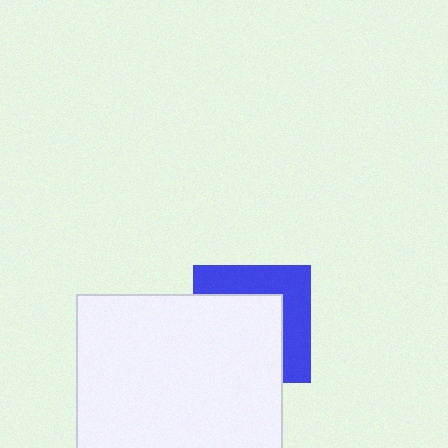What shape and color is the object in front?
The object in front is a white square.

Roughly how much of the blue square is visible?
A small part of it is visible (roughly 42%).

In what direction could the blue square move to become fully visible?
The blue square could move toward the upper-right. That would shift it out from behind the white square entirely.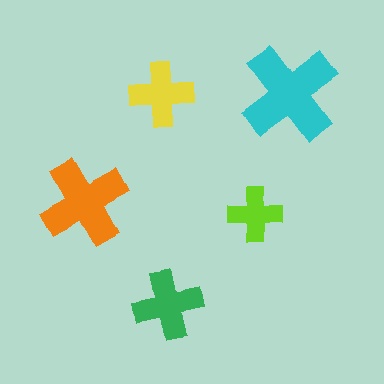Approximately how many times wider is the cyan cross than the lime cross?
About 2 times wider.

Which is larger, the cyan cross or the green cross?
The cyan one.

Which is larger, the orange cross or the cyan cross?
The cyan one.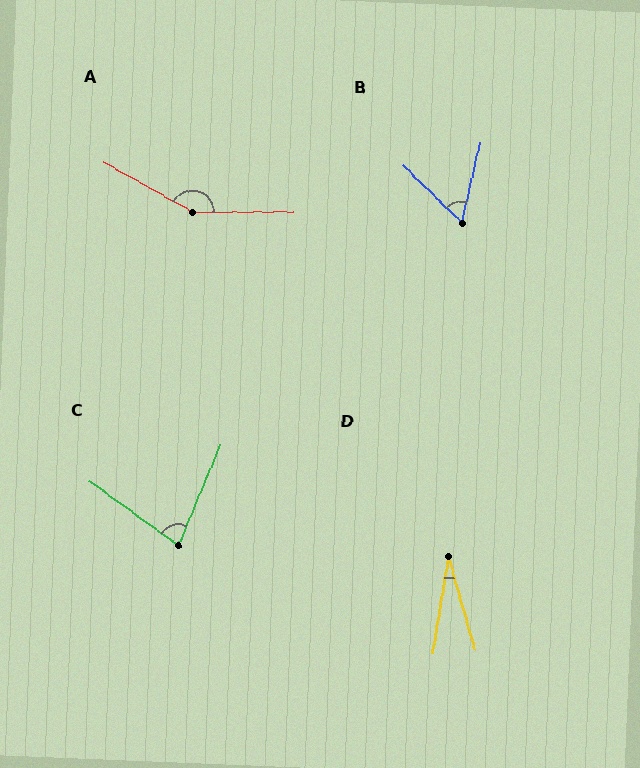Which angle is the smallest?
D, at approximately 25 degrees.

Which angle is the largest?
A, at approximately 151 degrees.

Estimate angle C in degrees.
Approximately 77 degrees.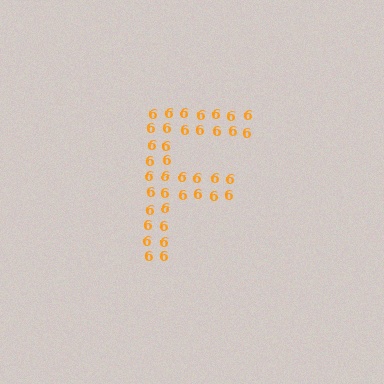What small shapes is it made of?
It is made of small digit 6's.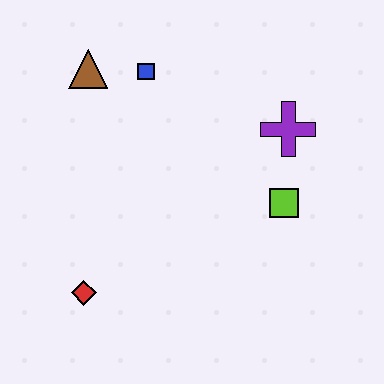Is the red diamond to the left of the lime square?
Yes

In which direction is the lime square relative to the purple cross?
The lime square is below the purple cross.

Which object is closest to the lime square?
The purple cross is closest to the lime square.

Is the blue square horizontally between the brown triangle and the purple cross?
Yes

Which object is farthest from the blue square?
The red diamond is farthest from the blue square.